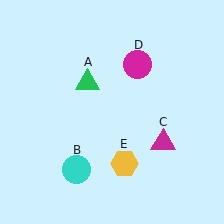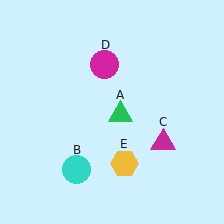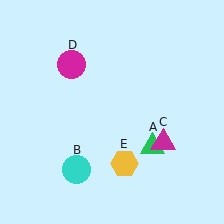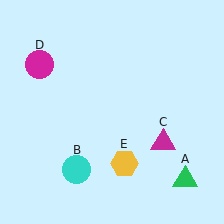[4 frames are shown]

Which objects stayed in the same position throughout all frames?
Cyan circle (object B) and magenta triangle (object C) and yellow hexagon (object E) remained stationary.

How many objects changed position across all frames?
2 objects changed position: green triangle (object A), magenta circle (object D).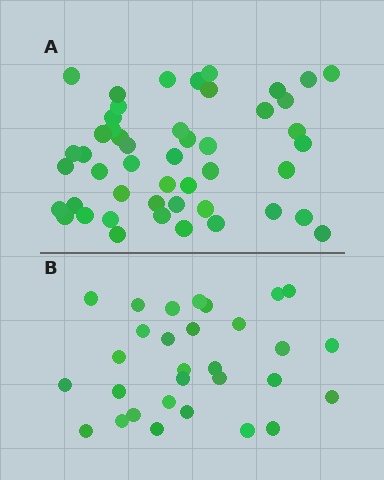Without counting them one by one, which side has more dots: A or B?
Region A (the top region) has more dots.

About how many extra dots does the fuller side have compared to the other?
Region A has approximately 20 more dots than region B.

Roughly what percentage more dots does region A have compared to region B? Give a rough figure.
About 60% more.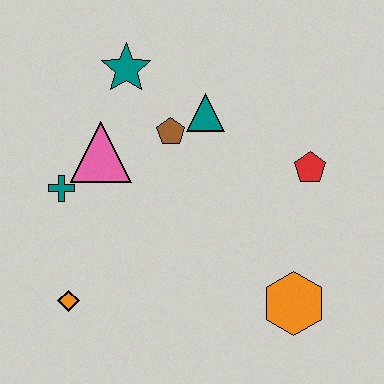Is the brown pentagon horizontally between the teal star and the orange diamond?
No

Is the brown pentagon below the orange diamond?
No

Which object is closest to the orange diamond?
The teal cross is closest to the orange diamond.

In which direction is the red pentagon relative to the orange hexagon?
The red pentagon is above the orange hexagon.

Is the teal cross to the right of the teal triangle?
No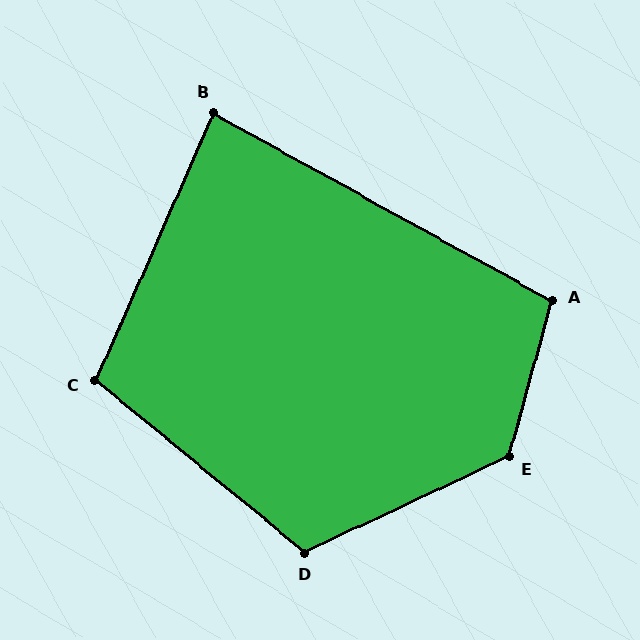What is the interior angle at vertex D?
Approximately 115 degrees (obtuse).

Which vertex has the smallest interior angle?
B, at approximately 85 degrees.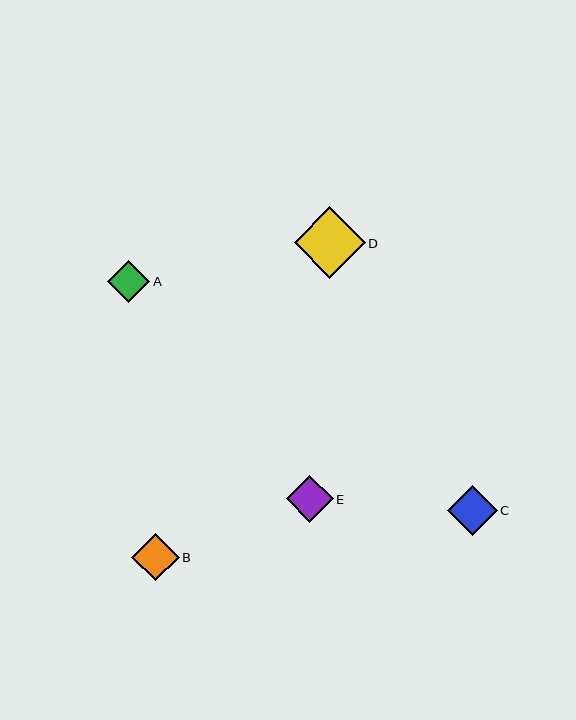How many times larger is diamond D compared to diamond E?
Diamond D is approximately 1.5 times the size of diamond E.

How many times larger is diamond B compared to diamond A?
Diamond B is approximately 1.1 times the size of diamond A.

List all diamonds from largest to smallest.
From largest to smallest: D, C, B, E, A.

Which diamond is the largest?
Diamond D is the largest with a size of approximately 71 pixels.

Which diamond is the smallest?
Diamond A is the smallest with a size of approximately 42 pixels.